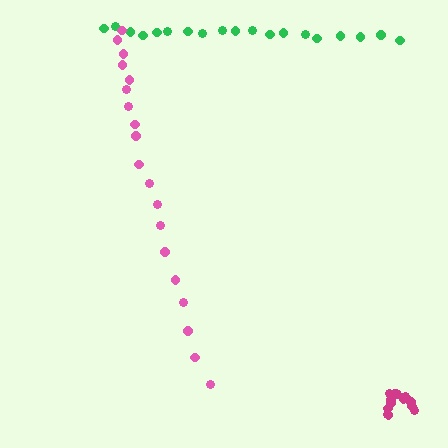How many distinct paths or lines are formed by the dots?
There are 3 distinct paths.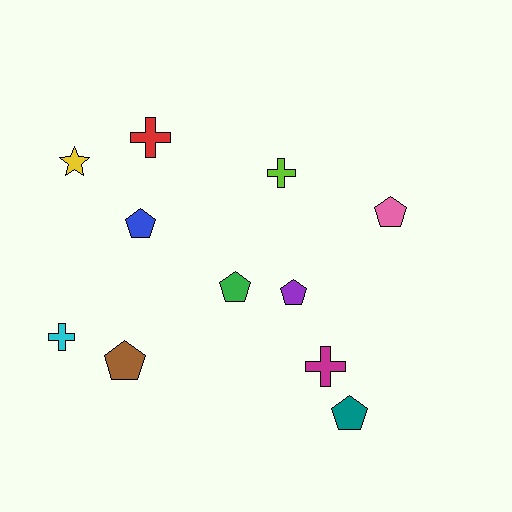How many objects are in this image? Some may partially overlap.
There are 11 objects.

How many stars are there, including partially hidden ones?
There is 1 star.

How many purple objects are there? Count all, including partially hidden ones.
There is 1 purple object.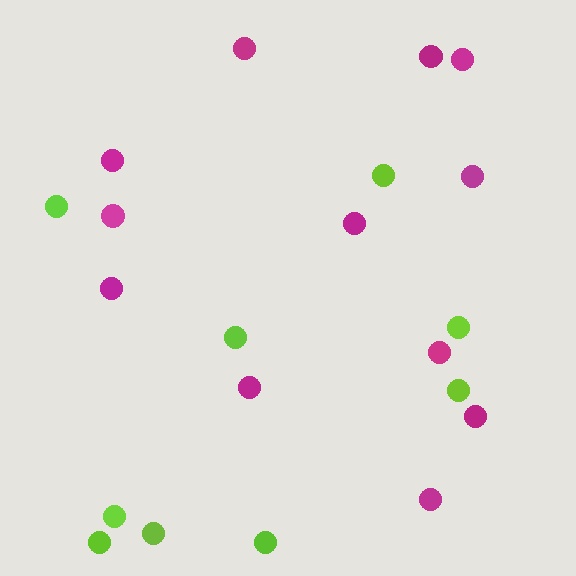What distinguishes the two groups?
There are 2 groups: one group of magenta circles (12) and one group of lime circles (9).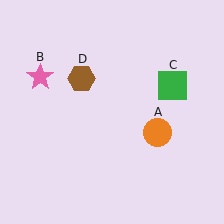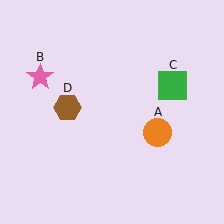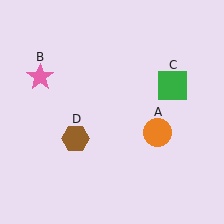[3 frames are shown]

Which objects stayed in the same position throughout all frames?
Orange circle (object A) and pink star (object B) and green square (object C) remained stationary.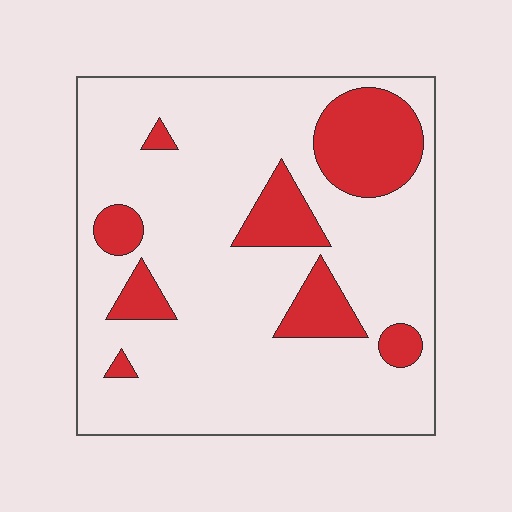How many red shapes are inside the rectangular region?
8.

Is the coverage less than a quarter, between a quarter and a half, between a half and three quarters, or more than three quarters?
Less than a quarter.